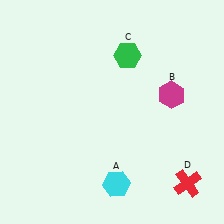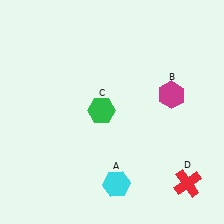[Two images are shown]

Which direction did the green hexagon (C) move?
The green hexagon (C) moved down.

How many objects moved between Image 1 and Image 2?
1 object moved between the two images.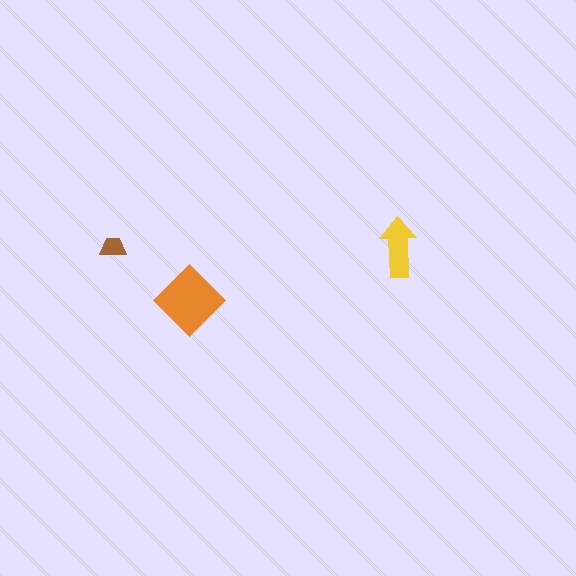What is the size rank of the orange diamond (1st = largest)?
1st.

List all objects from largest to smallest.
The orange diamond, the yellow arrow, the brown trapezoid.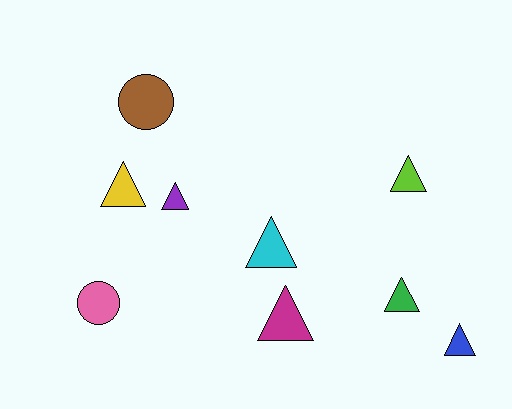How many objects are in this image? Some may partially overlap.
There are 9 objects.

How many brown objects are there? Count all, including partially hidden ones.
There is 1 brown object.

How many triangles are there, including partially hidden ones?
There are 7 triangles.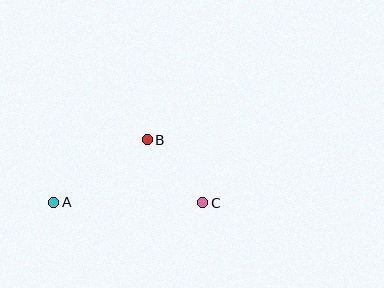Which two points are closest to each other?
Points B and C are closest to each other.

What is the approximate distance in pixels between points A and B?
The distance between A and B is approximately 113 pixels.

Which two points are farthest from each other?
Points A and C are farthest from each other.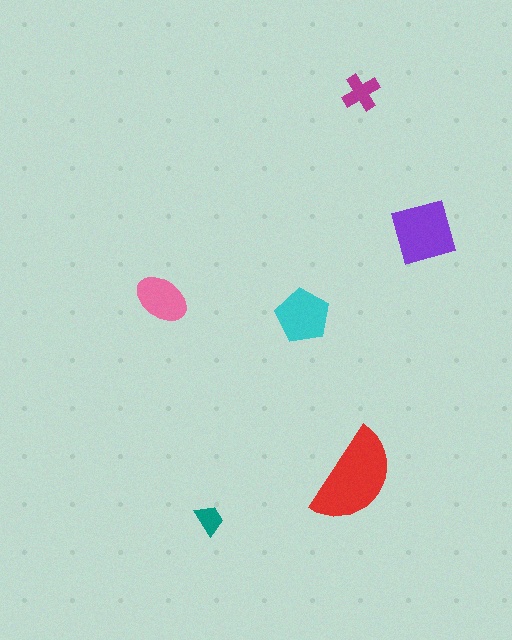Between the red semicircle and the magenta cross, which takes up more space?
The red semicircle.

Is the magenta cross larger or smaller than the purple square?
Smaller.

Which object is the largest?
The red semicircle.